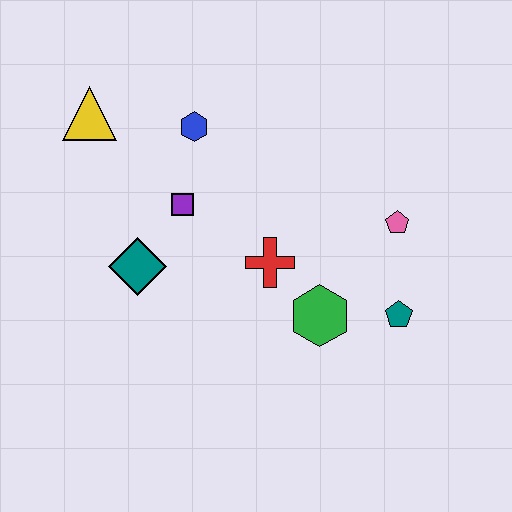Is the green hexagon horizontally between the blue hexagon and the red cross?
No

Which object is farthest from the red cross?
The yellow triangle is farthest from the red cross.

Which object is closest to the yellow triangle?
The blue hexagon is closest to the yellow triangle.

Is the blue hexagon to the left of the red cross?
Yes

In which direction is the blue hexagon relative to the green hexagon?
The blue hexagon is above the green hexagon.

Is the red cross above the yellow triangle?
No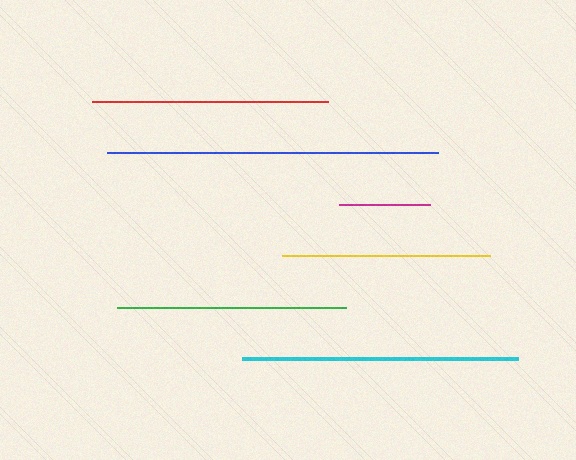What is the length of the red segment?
The red segment is approximately 236 pixels long.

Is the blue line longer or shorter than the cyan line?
The blue line is longer than the cyan line.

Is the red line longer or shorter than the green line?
The red line is longer than the green line.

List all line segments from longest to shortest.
From longest to shortest: blue, cyan, red, green, yellow, magenta.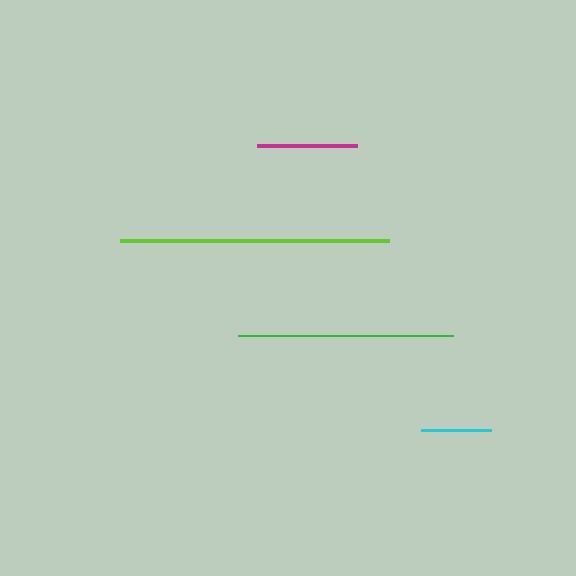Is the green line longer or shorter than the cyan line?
The green line is longer than the cyan line.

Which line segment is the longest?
The lime line is the longest at approximately 270 pixels.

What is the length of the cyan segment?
The cyan segment is approximately 70 pixels long.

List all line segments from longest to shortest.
From longest to shortest: lime, green, magenta, cyan.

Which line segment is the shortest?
The cyan line is the shortest at approximately 70 pixels.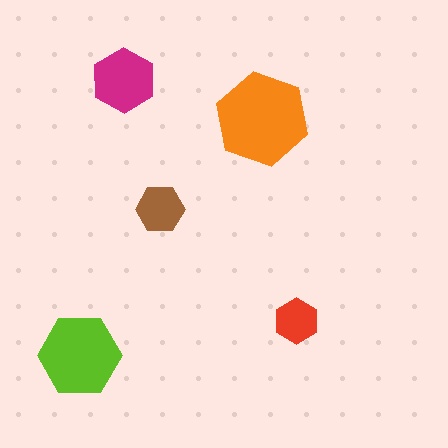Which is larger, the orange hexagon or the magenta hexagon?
The orange one.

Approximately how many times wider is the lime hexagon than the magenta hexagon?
About 1.5 times wider.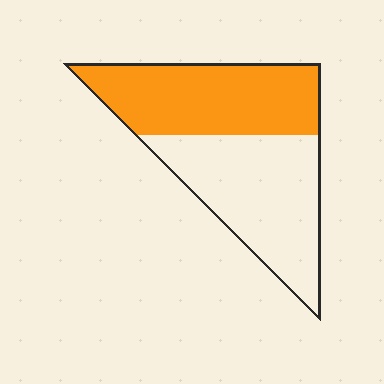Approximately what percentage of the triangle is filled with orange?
Approximately 50%.